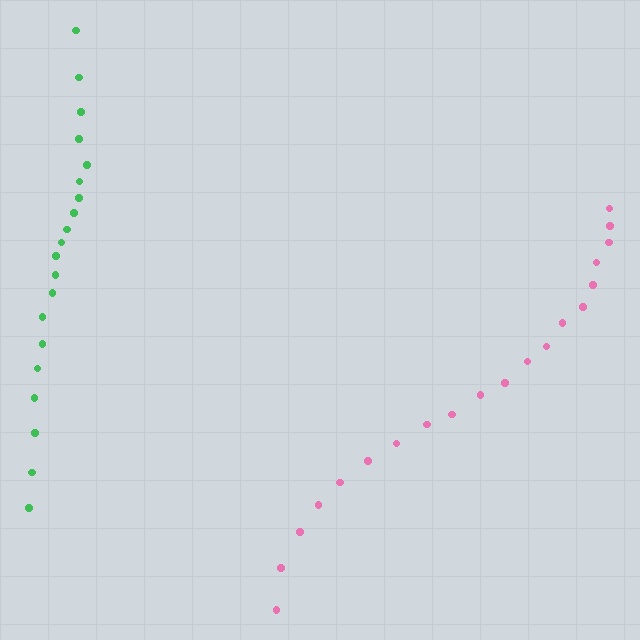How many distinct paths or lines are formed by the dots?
There are 2 distinct paths.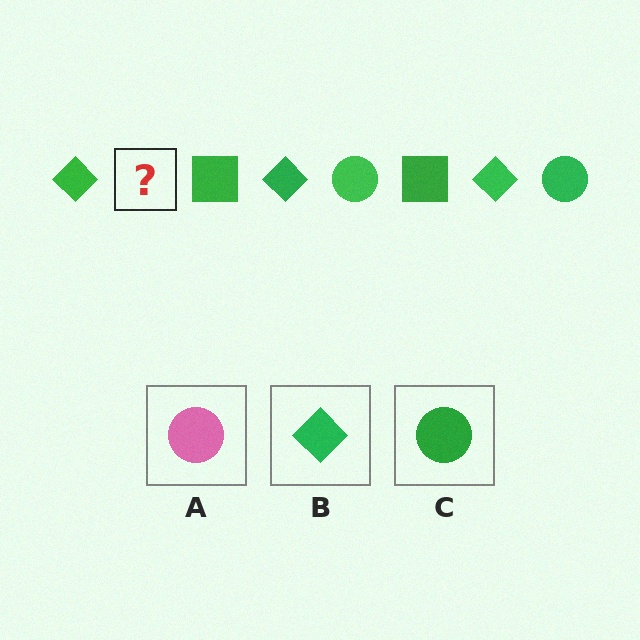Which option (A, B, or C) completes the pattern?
C.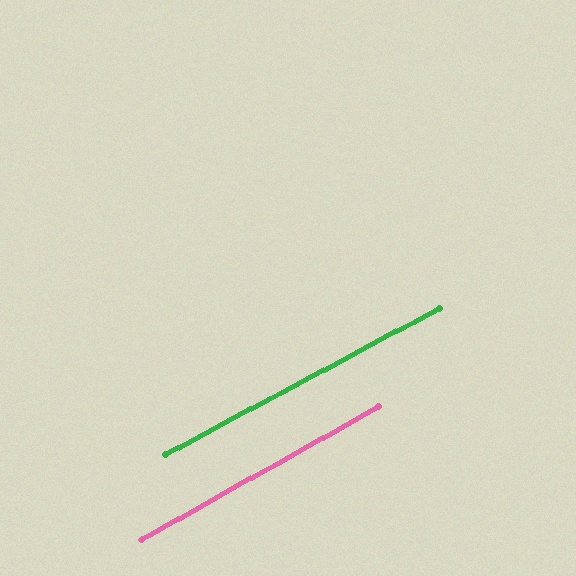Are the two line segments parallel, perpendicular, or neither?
Parallel — their directions differ by only 1.5°.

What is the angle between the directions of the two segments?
Approximately 1 degree.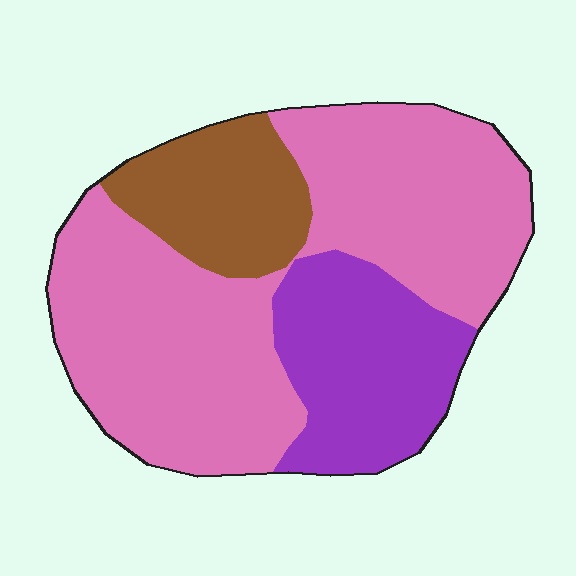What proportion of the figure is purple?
Purple covers around 25% of the figure.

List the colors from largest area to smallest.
From largest to smallest: pink, purple, brown.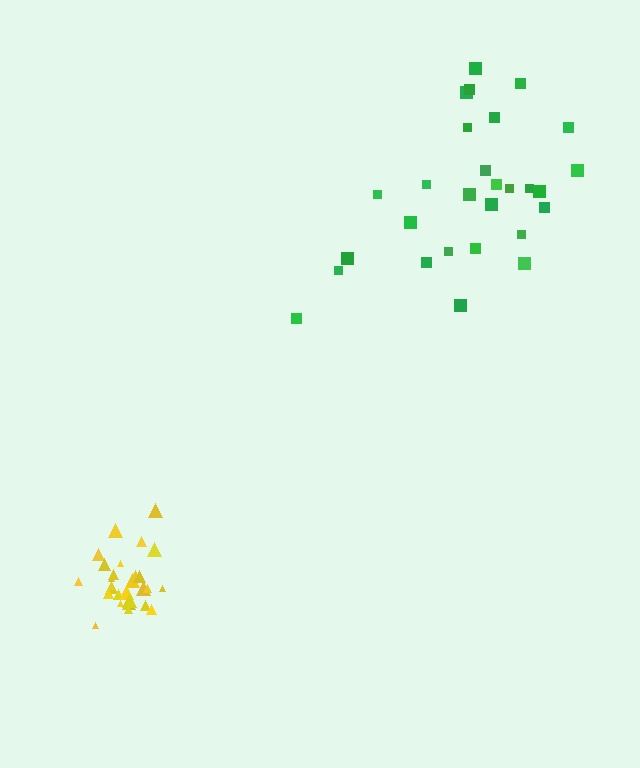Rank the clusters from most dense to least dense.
yellow, green.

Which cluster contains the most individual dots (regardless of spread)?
Yellow (30).